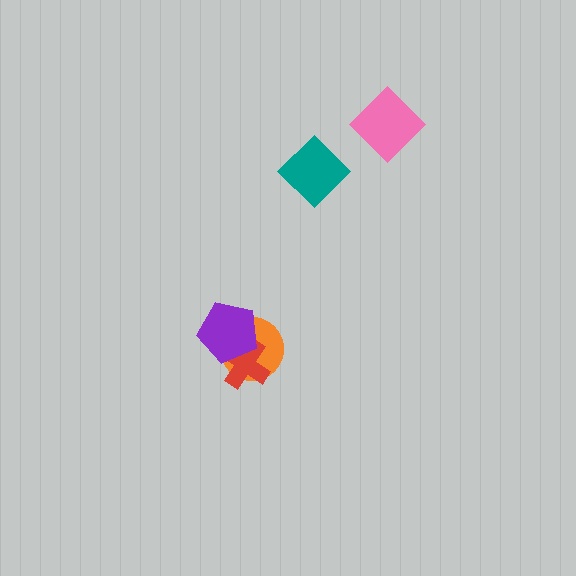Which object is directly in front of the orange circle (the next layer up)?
The red cross is directly in front of the orange circle.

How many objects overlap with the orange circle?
2 objects overlap with the orange circle.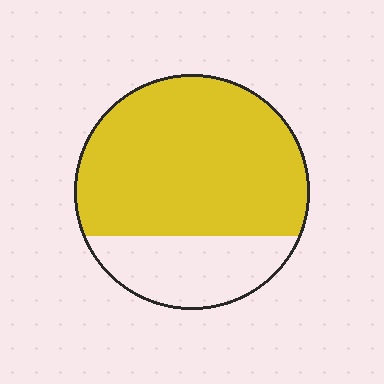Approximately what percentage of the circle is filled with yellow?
Approximately 75%.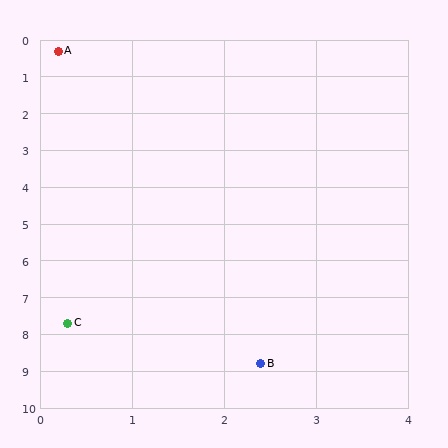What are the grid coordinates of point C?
Point C is at approximately (0.3, 7.7).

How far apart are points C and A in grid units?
Points C and A are about 7.4 grid units apart.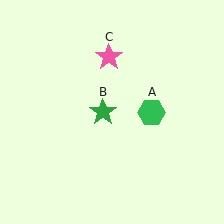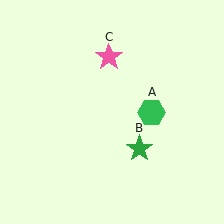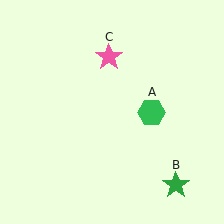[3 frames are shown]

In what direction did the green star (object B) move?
The green star (object B) moved down and to the right.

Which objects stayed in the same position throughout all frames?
Green hexagon (object A) and pink star (object C) remained stationary.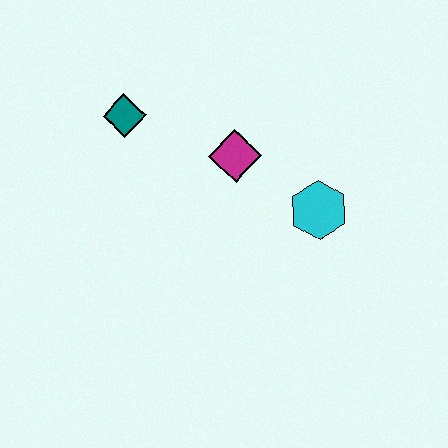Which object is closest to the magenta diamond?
The cyan hexagon is closest to the magenta diamond.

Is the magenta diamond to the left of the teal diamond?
No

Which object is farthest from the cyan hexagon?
The teal diamond is farthest from the cyan hexagon.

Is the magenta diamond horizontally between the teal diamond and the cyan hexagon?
Yes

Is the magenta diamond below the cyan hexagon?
No